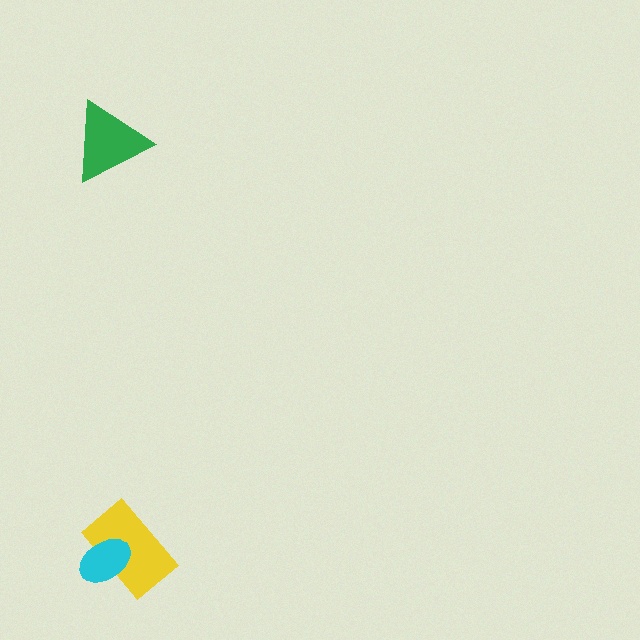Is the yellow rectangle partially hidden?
Yes, it is partially covered by another shape.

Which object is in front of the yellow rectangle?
The cyan ellipse is in front of the yellow rectangle.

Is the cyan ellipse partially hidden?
No, no other shape covers it.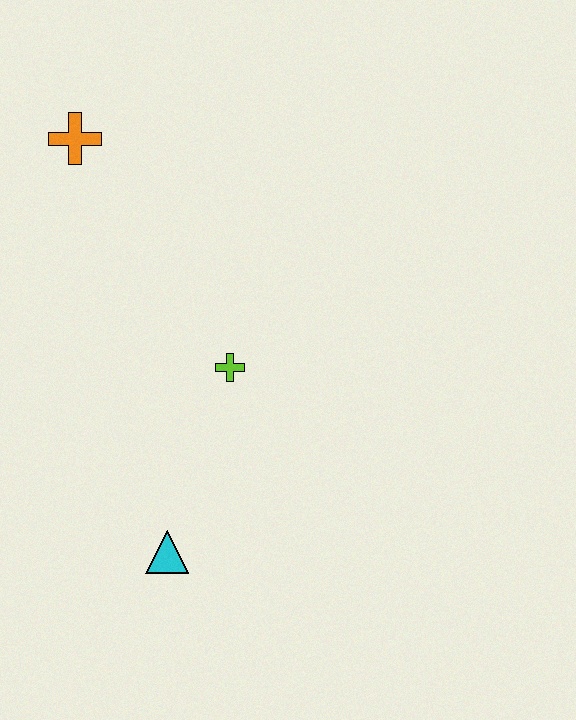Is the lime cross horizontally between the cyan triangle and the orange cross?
No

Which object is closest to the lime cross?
The cyan triangle is closest to the lime cross.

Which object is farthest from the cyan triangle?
The orange cross is farthest from the cyan triangle.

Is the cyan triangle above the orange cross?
No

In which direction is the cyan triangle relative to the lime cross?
The cyan triangle is below the lime cross.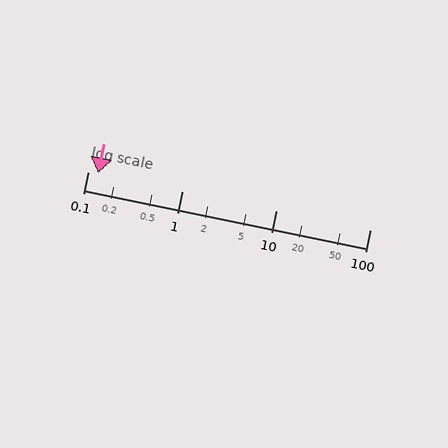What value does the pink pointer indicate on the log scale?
The pointer indicates approximately 0.13.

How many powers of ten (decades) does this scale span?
The scale spans 3 decades, from 0.1 to 100.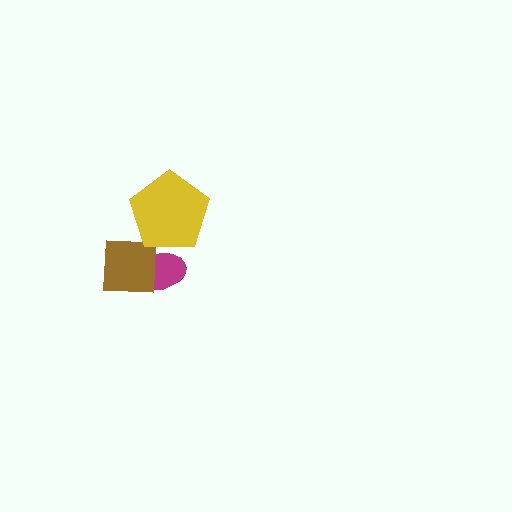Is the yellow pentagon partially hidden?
No, no other shape covers it.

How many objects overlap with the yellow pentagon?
2 objects overlap with the yellow pentagon.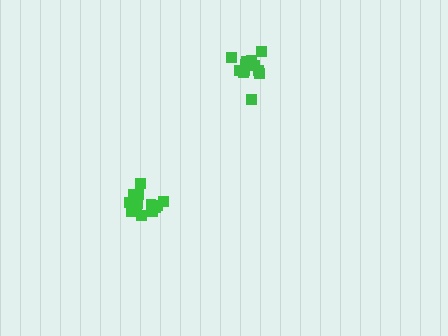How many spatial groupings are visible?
There are 2 spatial groupings.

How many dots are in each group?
Group 1: 15 dots, Group 2: 15 dots (30 total).